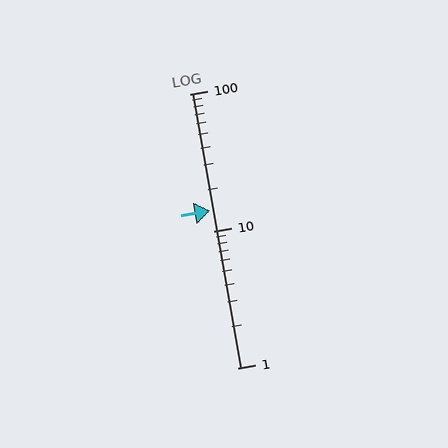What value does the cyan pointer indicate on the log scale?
The pointer indicates approximately 14.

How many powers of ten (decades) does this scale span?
The scale spans 2 decades, from 1 to 100.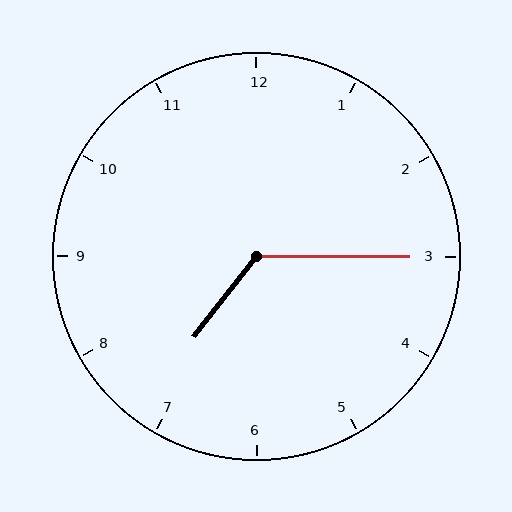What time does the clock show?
7:15.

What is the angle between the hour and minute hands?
Approximately 128 degrees.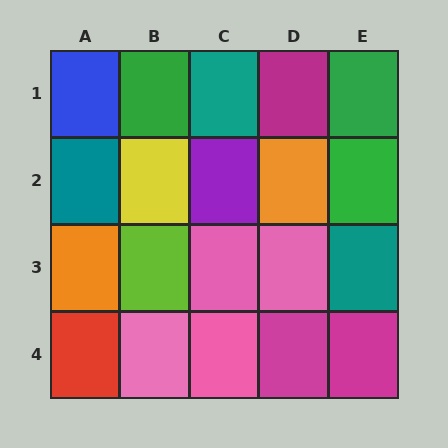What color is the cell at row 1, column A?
Blue.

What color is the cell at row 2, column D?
Orange.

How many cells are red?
1 cell is red.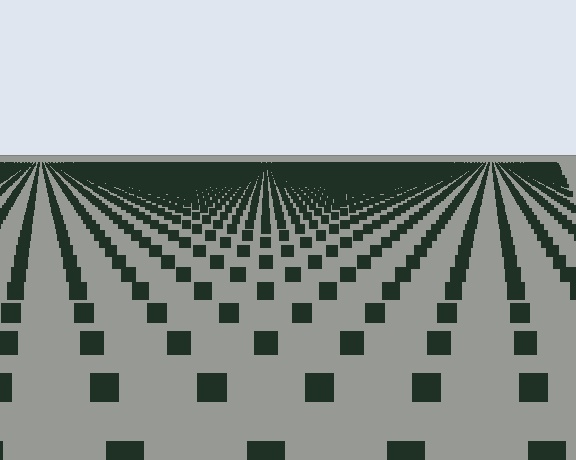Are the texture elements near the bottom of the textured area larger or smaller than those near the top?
Larger. Near the bottom, elements are closer to the viewer and appear at a bigger on-screen size.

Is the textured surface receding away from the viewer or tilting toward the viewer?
The surface is receding away from the viewer. Texture elements get smaller and denser toward the top.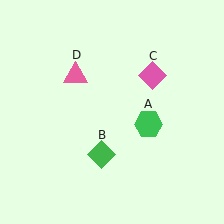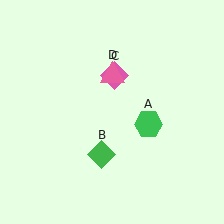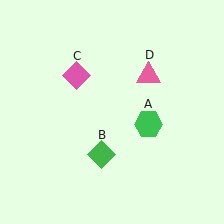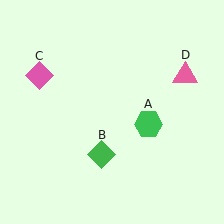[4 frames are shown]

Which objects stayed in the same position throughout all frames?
Green hexagon (object A) and green diamond (object B) remained stationary.